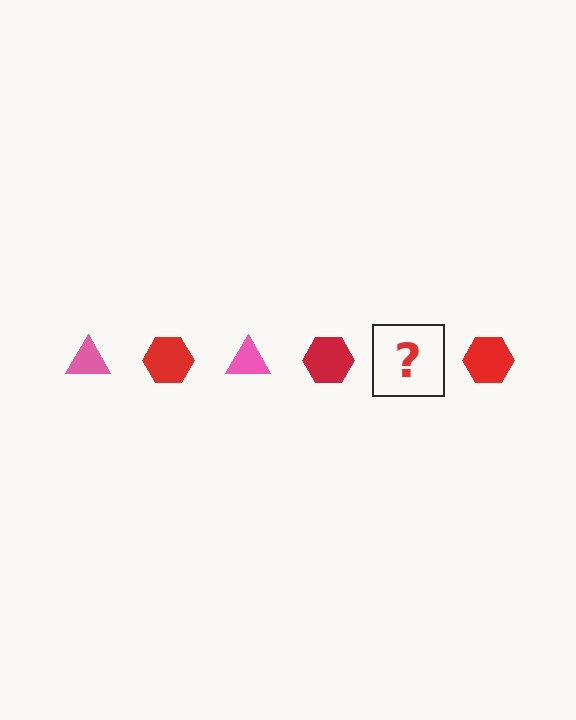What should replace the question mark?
The question mark should be replaced with a pink triangle.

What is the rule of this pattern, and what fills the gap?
The rule is that the pattern alternates between pink triangle and red hexagon. The gap should be filled with a pink triangle.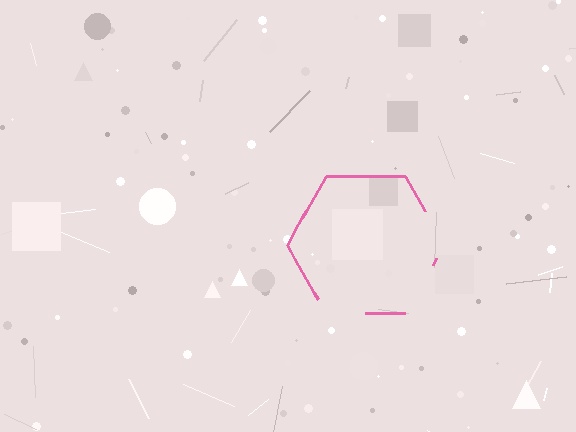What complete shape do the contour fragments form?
The contour fragments form a hexagon.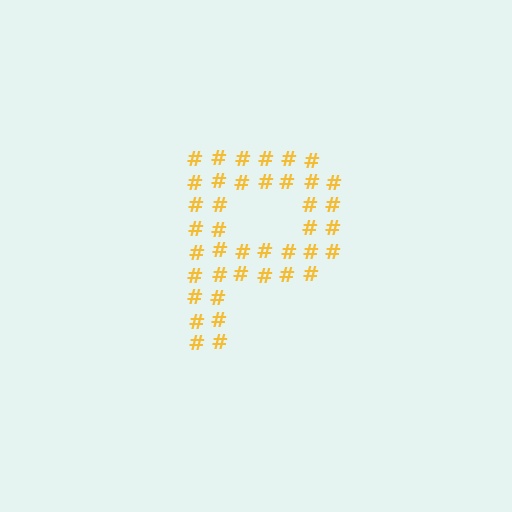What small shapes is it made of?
It is made of small hash symbols.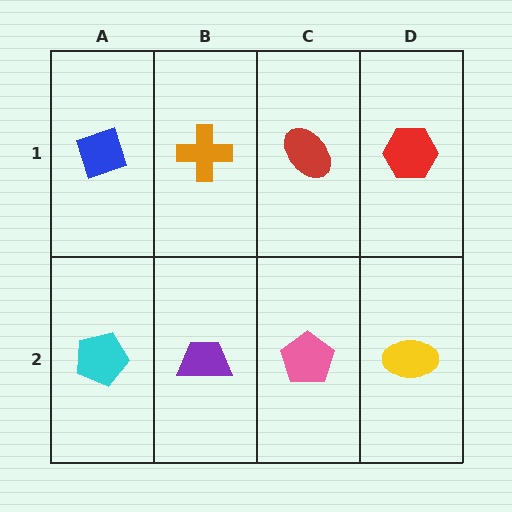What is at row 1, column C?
A red ellipse.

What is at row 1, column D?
A red hexagon.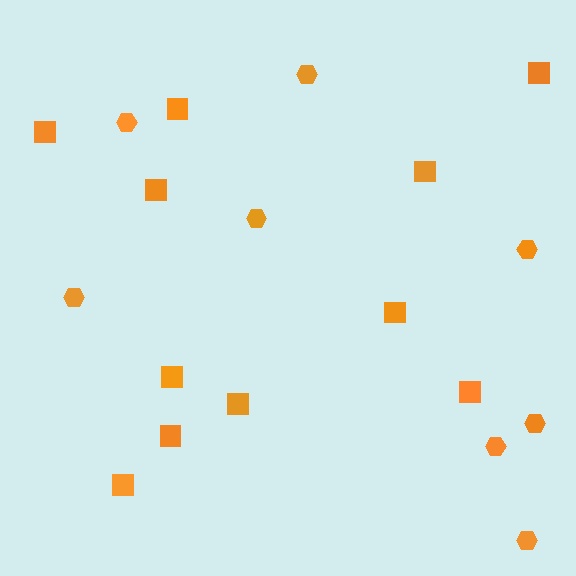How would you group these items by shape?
There are 2 groups: one group of hexagons (8) and one group of squares (11).